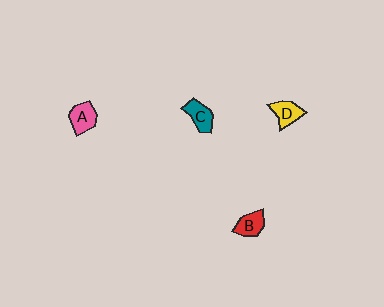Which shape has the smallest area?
Shape B (red).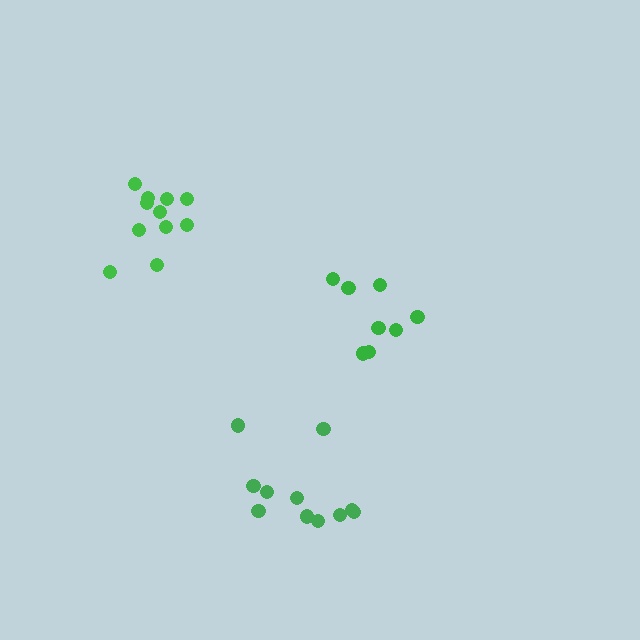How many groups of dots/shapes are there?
There are 3 groups.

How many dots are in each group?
Group 1: 8 dots, Group 2: 11 dots, Group 3: 11 dots (30 total).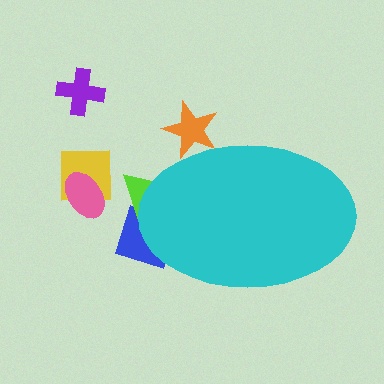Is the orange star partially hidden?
Yes, the orange star is partially hidden behind the cyan ellipse.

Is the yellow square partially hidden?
No, the yellow square is fully visible.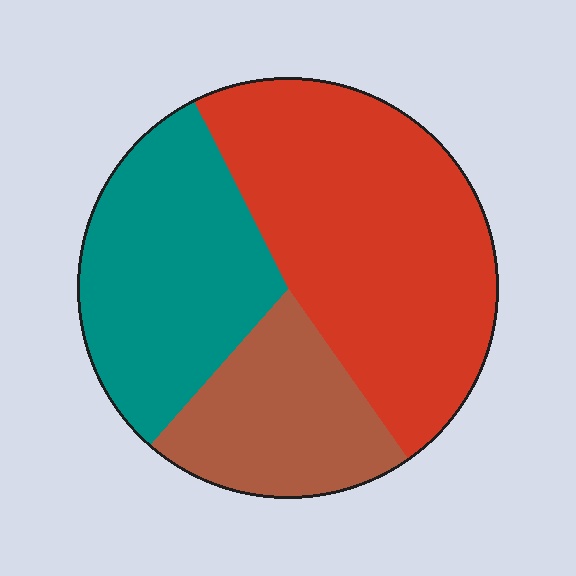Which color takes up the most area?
Red, at roughly 50%.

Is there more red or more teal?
Red.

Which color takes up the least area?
Brown, at roughly 20%.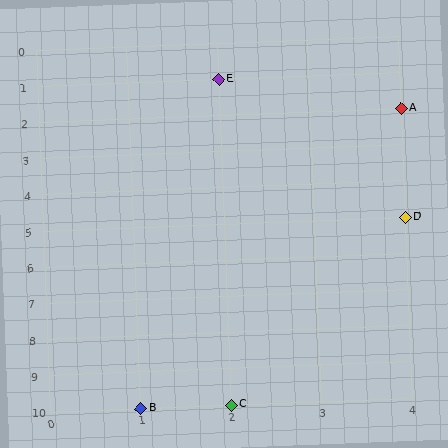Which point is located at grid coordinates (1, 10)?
Point B is at (1, 10).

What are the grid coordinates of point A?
Point A is at grid coordinates (4, 2).